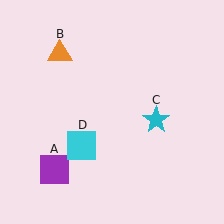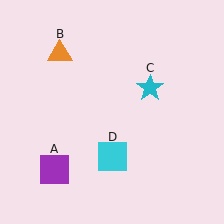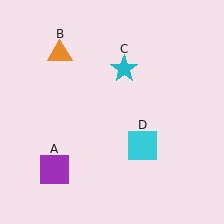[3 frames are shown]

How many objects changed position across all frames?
2 objects changed position: cyan star (object C), cyan square (object D).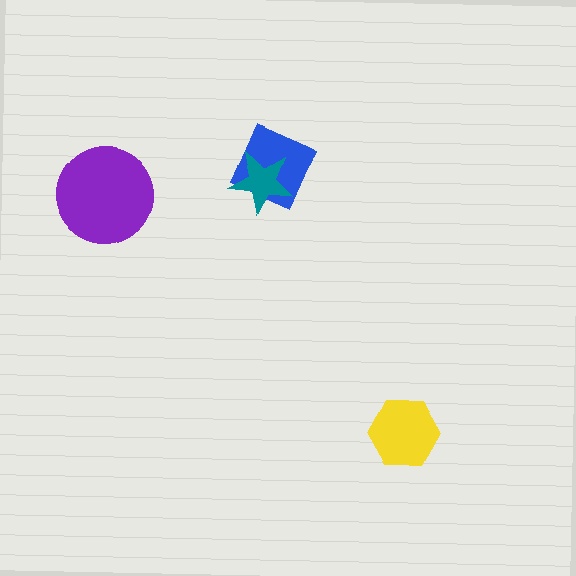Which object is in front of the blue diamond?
The teal star is in front of the blue diamond.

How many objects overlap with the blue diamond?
1 object overlaps with the blue diamond.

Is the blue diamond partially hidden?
Yes, it is partially covered by another shape.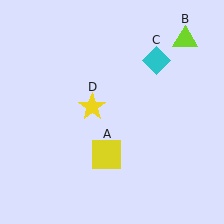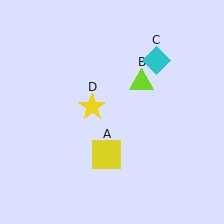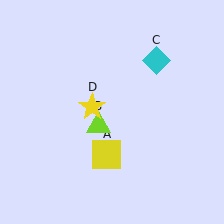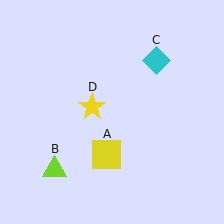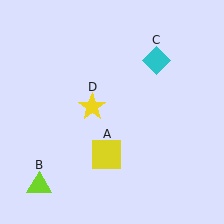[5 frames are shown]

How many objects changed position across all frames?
1 object changed position: lime triangle (object B).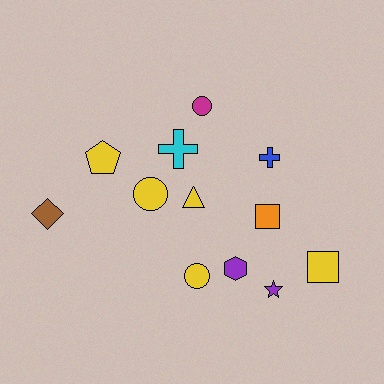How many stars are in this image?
There is 1 star.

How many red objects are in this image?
There are no red objects.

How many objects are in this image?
There are 12 objects.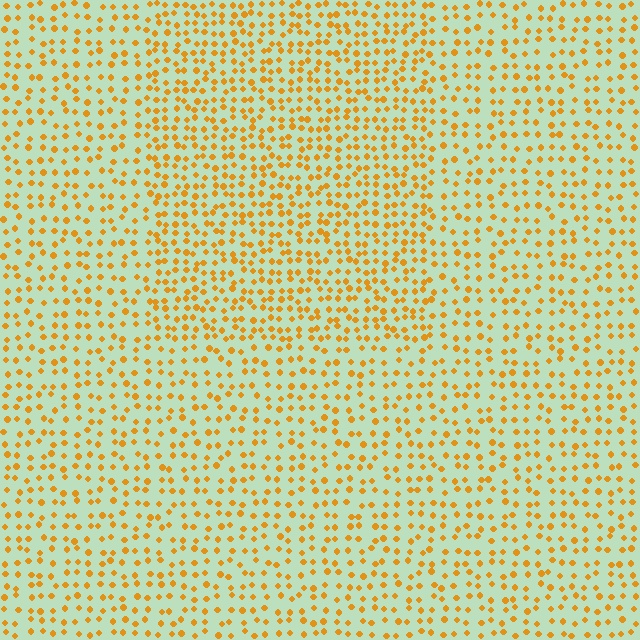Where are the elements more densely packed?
The elements are more densely packed inside the rectangle boundary.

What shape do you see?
I see a rectangle.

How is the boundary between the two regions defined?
The boundary is defined by a change in element density (approximately 1.5x ratio). All elements are the same color, size, and shape.